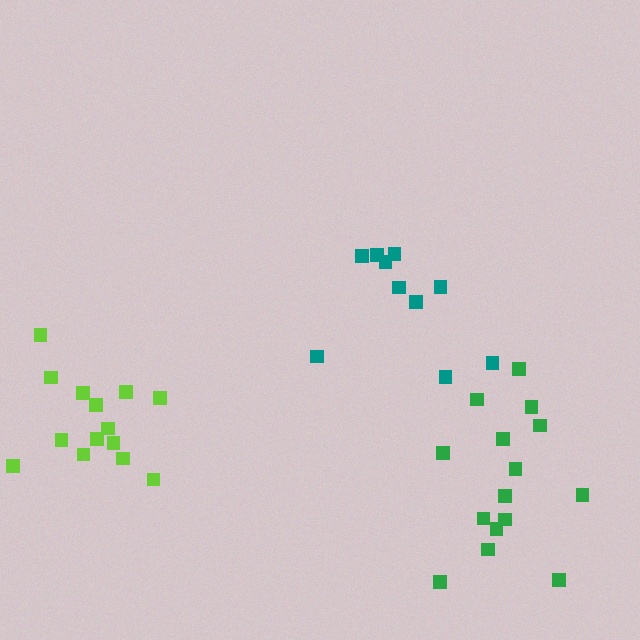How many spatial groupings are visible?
There are 3 spatial groupings.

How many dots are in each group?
Group 1: 10 dots, Group 2: 15 dots, Group 3: 14 dots (39 total).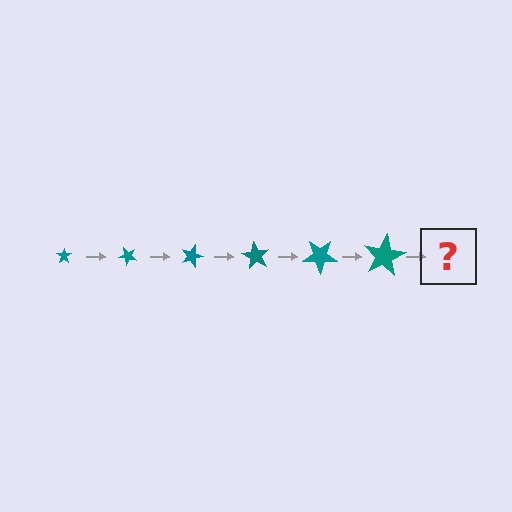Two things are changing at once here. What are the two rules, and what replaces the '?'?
The two rules are that the star grows larger each step and it rotates 45 degrees each step. The '?' should be a star, larger than the previous one and rotated 270 degrees from the start.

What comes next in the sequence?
The next element should be a star, larger than the previous one and rotated 270 degrees from the start.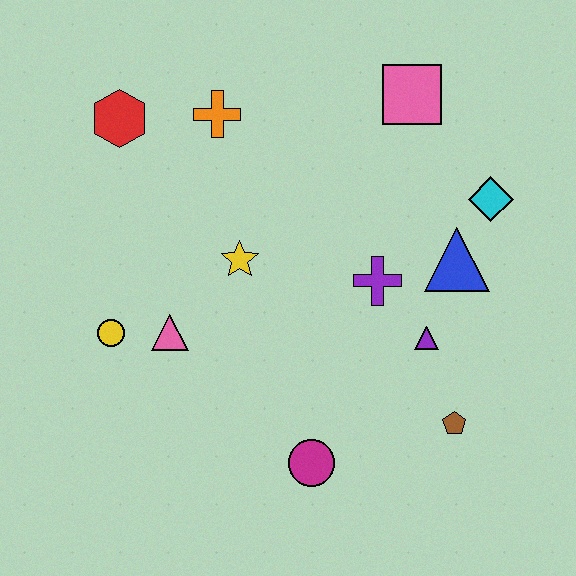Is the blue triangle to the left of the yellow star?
No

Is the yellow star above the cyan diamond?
No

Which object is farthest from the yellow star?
The brown pentagon is farthest from the yellow star.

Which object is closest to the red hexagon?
The orange cross is closest to the red hexagon.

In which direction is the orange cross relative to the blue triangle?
The orange cross is to the left of the blue triangle.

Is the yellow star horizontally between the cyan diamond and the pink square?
No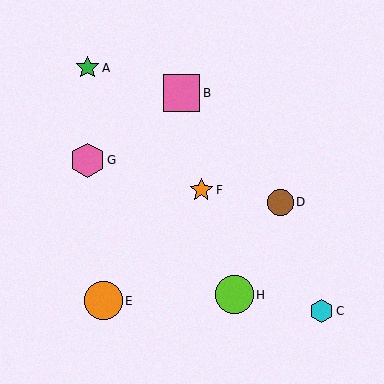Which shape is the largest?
The lime circle (labeled H) is the largest.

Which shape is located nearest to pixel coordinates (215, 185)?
The orange star (labeled F) at (201, 190) is nearest to that location.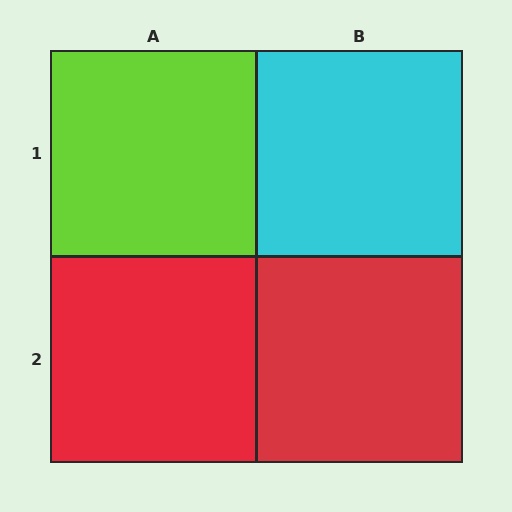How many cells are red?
2 cells are red.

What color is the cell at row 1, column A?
Lime.